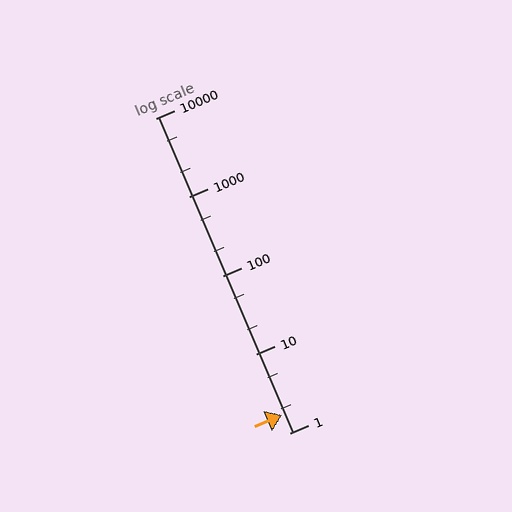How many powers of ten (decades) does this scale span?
The scale spans 4 decades, from 1 to 10000.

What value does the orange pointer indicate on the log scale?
The pointer indicates approximately 1.7.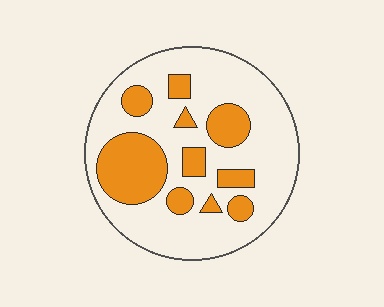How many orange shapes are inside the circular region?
10.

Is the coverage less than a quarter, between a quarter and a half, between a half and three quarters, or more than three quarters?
Between a quarter and a half.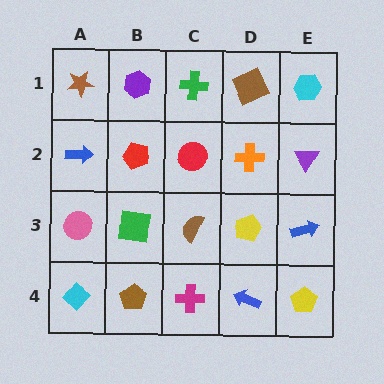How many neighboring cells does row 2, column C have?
4.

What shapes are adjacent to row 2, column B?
A purple hexagon (row 1, column B), a green square (row 3, column B), a blue arrow (row 2, column A), a red circle (row 2, column C).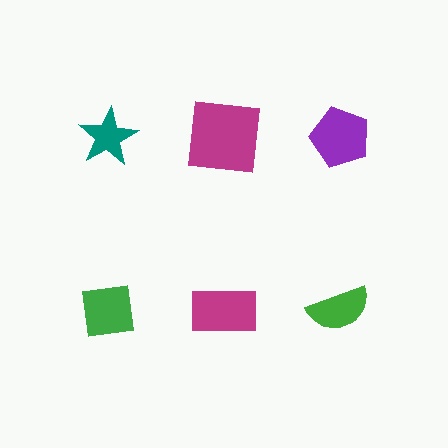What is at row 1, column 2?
A magenta square.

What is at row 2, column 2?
A magenta rectangle.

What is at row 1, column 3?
A purple pentagon.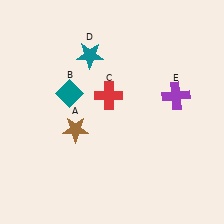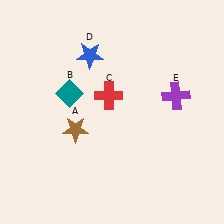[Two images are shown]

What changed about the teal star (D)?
In Image 1, D is teal. In Image 2, it changed to blue.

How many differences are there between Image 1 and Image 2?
There is 1 difference between the two images.